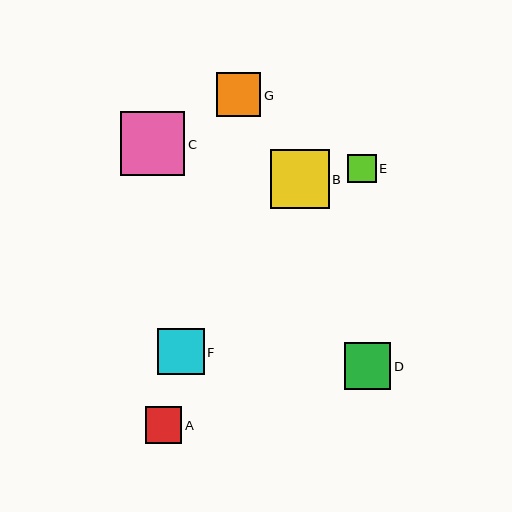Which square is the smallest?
Square E is the smallest with a size of approximately 28 pixels.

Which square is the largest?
Square C is the largest with a size of approximately 64 pixels.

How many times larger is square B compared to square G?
Square B is approximately 1.3 times the size of square G.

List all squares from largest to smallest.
From largest to smallest: C, B, D, F, G, A, E.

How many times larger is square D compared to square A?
Square D is approximately 1.3 times the size of square A.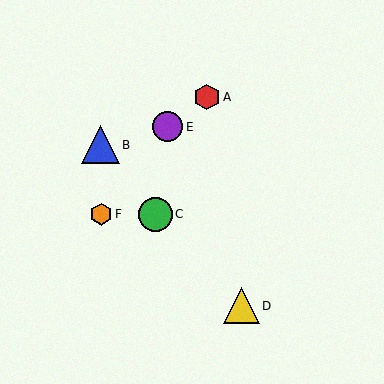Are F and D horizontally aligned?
No, F is at y≈214 and D is at y≈306.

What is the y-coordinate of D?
Object D is at y≈306.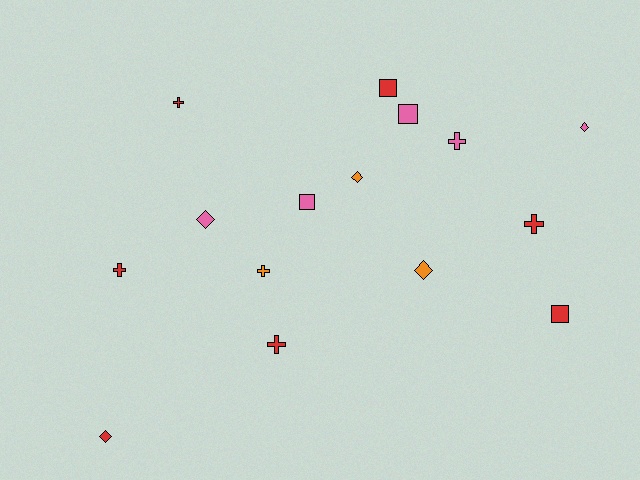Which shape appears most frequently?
Cross, with 6 objects.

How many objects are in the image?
There are 15 objects.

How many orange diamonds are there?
There are 2 orange diamonds.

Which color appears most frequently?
Red, with 7 objects.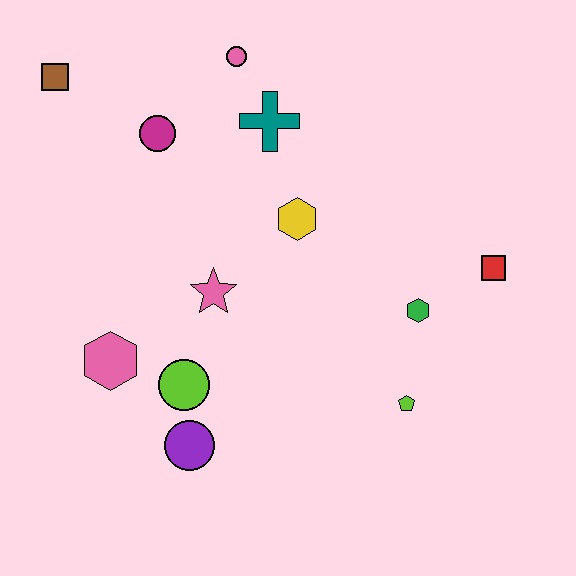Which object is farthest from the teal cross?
The purple circle is farthest from the teal cross.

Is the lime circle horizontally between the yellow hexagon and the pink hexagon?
Yes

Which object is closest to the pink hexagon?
The lime circle is closest to the pink hexagon.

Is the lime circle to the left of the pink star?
Yes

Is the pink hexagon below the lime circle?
No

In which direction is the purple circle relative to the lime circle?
The purple circle is below the lime circle.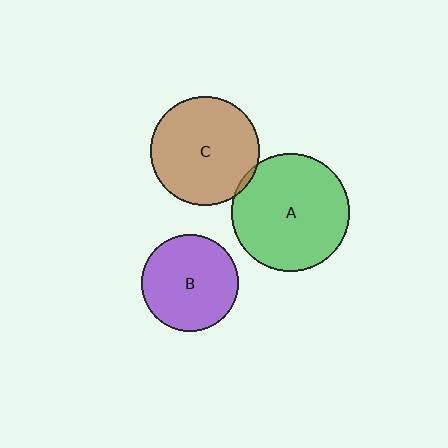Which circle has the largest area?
Circle A (green).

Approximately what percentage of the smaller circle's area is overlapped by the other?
Approximately 5%.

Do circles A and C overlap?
Yes.